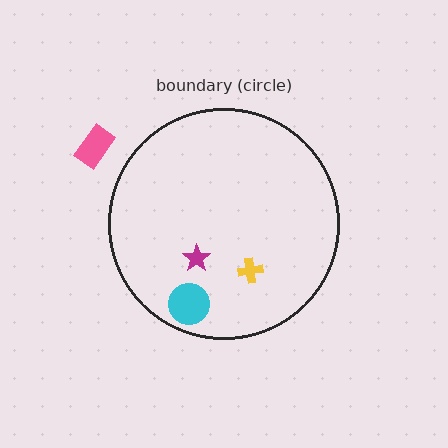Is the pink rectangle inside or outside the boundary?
Outside.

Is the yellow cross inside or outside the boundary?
Inside.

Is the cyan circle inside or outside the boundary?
Inside.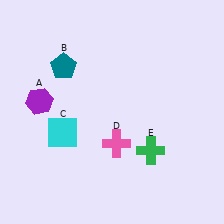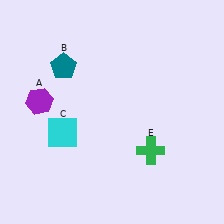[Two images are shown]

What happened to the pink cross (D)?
The pink cross (D) was removed in Image 2. It was in the bottom-right area of Image 1.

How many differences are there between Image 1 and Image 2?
There is 1 difference between the two images.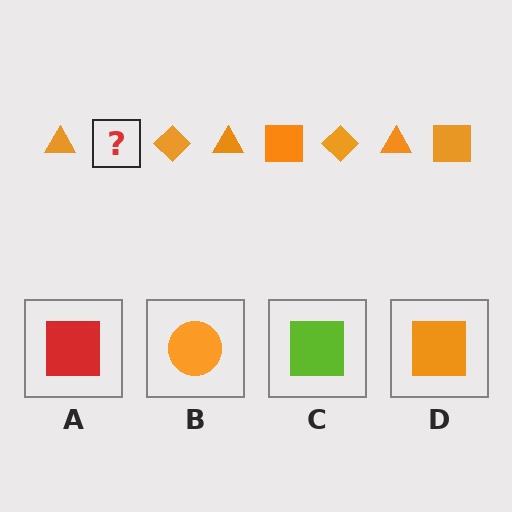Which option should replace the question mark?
Option D.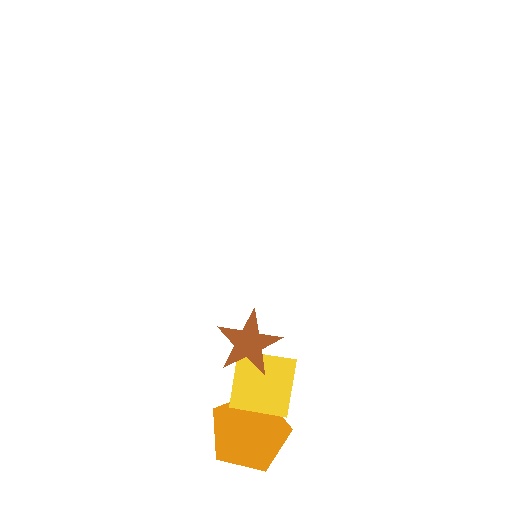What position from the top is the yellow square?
The yellow square is 2nd from the top.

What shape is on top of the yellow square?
The brown star is on top of the yellow square.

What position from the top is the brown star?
The brown star is 1st from the top.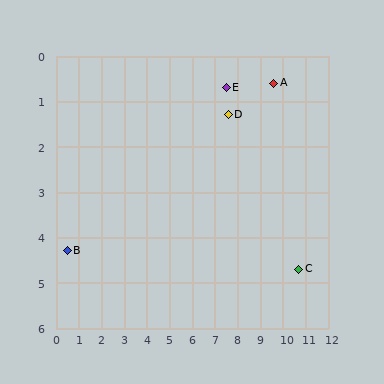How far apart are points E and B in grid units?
Points E and B are about 7.9 grid units apart.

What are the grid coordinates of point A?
Point A is at approximately (9.6, 0.6).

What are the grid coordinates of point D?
Point D is at approximately (7.6, 1.3).